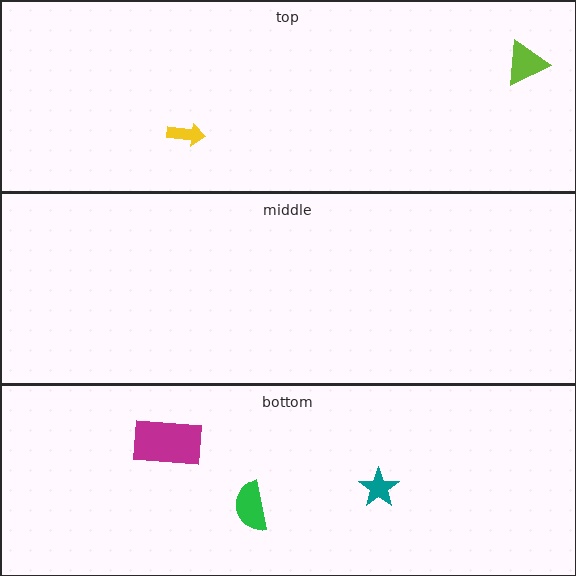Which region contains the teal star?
The bottom region.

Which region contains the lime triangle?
The top region.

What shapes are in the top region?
The yellow arrow, the lime triangle.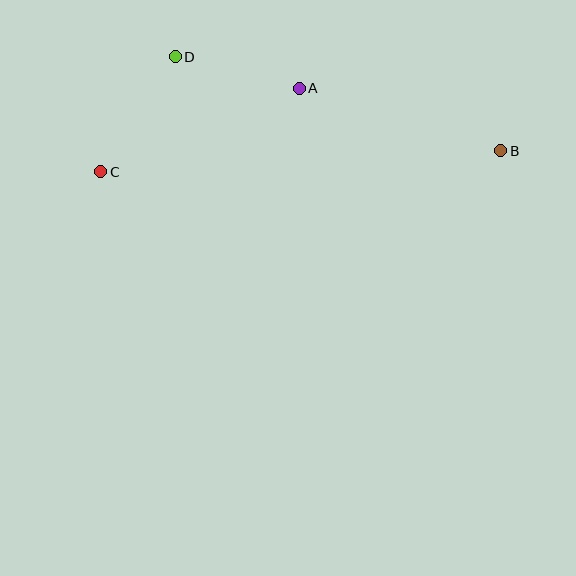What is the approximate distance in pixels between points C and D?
The distance between C and D is approximately 137 pixels.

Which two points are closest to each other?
Points A and D are closest to each other.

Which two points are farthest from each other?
Points B and C are farthest from each other.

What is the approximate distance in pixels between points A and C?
The distance between A and C is approximately 216 pixels.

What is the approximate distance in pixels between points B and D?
The distance between B and D is approximately 339 pixels.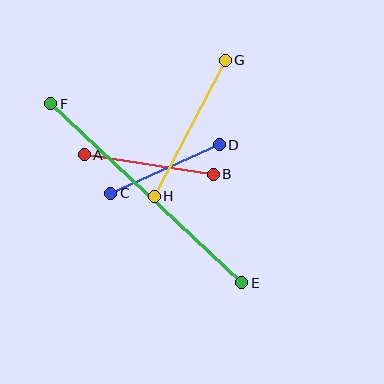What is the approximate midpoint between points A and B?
The midpoint is at approximately (149, 164) pixels.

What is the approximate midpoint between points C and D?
The midpoint is at approximately (165, 169) pixels.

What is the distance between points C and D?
The distance is approximately 119 pixels.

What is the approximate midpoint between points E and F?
The midpoint is at approximately (146, 193) pixels.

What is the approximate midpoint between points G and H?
The midpoint is at approximately (190, 128) pixels.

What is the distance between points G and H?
The distance is approximately 154 pixels.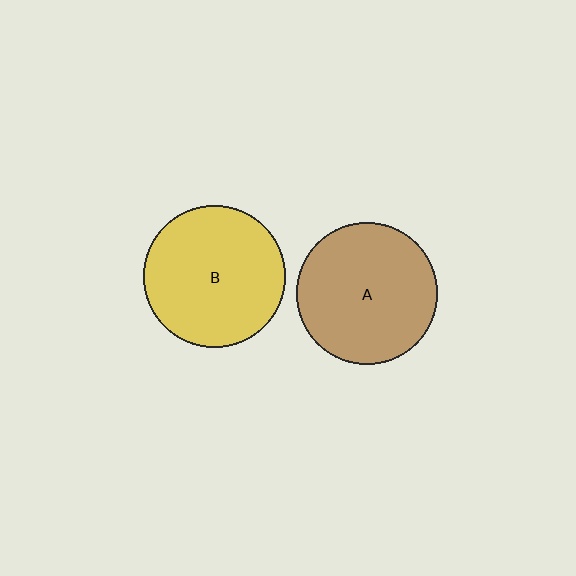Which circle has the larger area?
Circle B (yellow).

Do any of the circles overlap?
No, none of the circles overlap.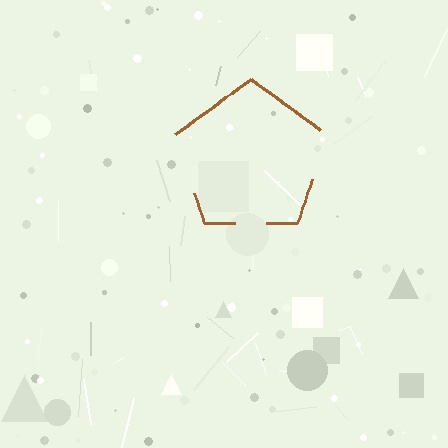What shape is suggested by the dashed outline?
The dashed outline suggests a pentagon.